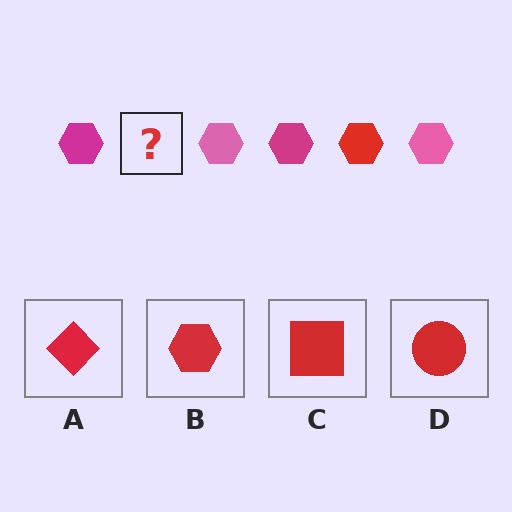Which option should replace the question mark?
Option B.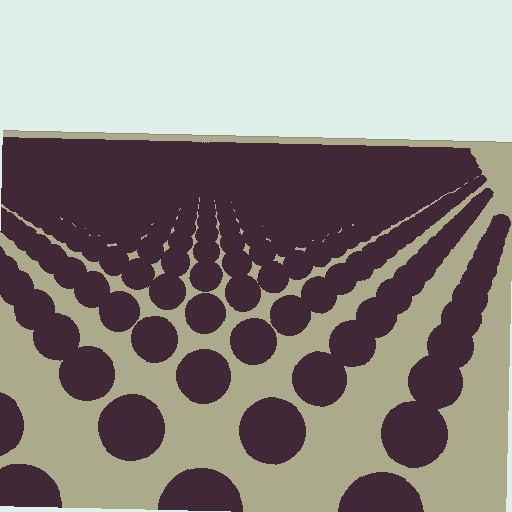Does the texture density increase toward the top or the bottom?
Density increases toward the top.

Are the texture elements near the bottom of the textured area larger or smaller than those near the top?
Larger. Near the bottom, elements are closer to the viewer and appear at a bigger on-screen size.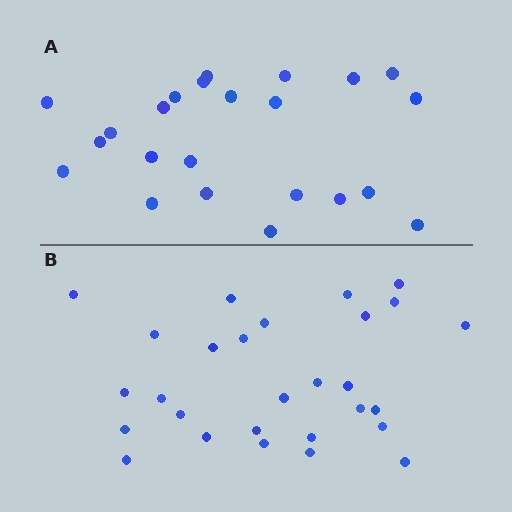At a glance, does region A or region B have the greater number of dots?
Region B (the bottom region) has more dots.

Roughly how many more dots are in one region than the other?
Region B has about 5 more dots than region A.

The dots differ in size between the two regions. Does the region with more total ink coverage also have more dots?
No. Region A has more total ink coverage because its dots are larger, but region B actually contains more individual dots. Total area can be misleading — the number of items is what matters here.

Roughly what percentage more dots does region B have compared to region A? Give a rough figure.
About 20% more.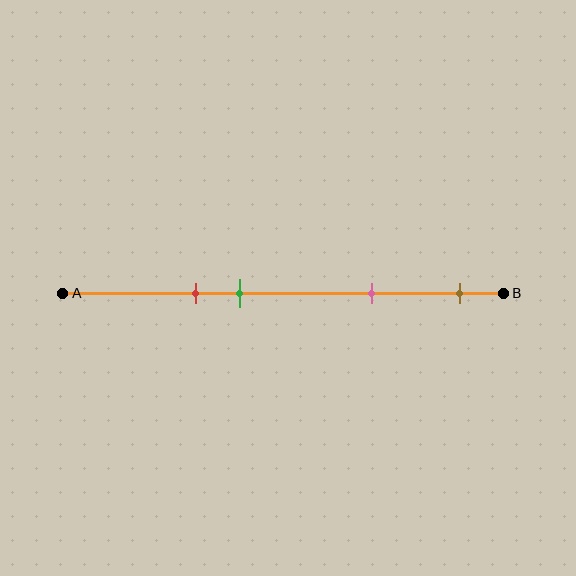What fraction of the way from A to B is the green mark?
The green mark is approximately 40% (0.4) of the way from A to B.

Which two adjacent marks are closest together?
The red and green marks are the closest adjacent pair.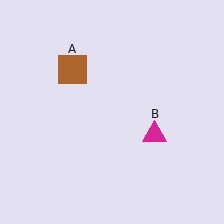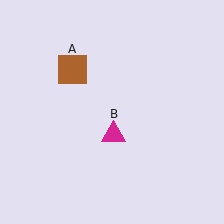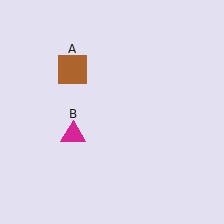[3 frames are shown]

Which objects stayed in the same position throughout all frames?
Brown square (object A) remained stationary.